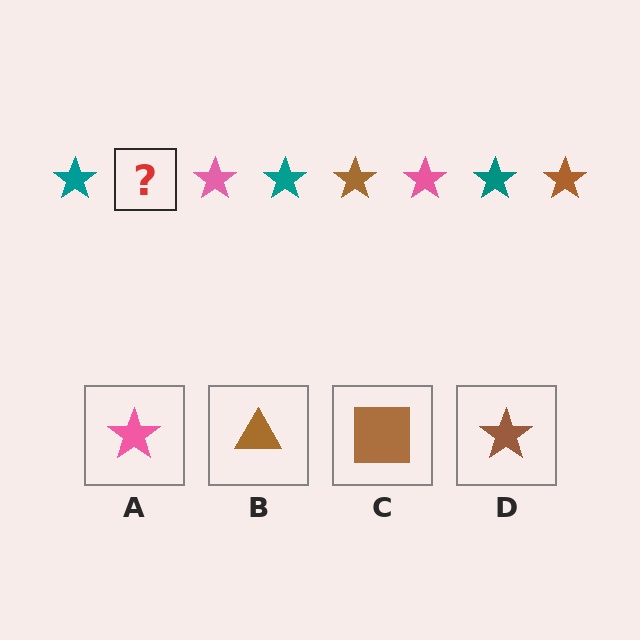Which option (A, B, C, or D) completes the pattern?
D.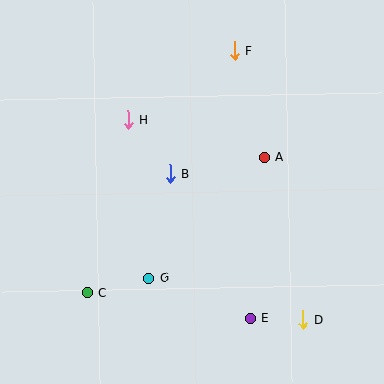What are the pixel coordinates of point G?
Point G is at (148, 278).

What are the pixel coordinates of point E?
Point E is at (251, 318).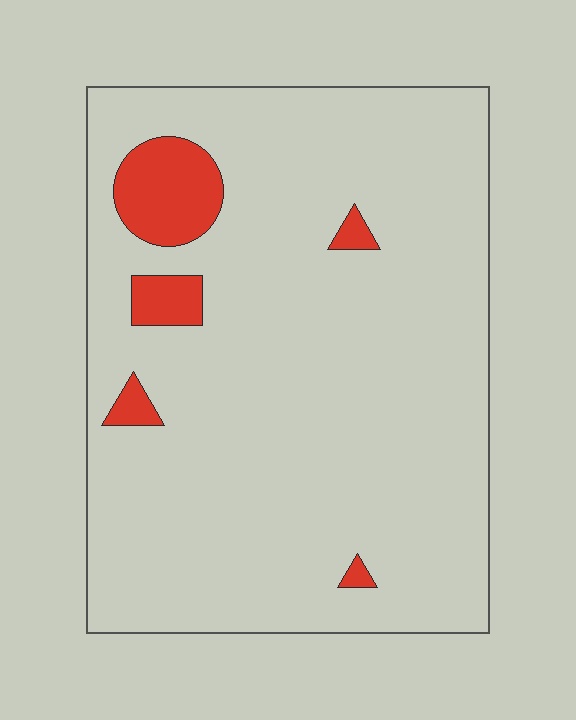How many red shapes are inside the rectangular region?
5.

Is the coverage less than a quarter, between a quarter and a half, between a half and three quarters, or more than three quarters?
Less than a quarter.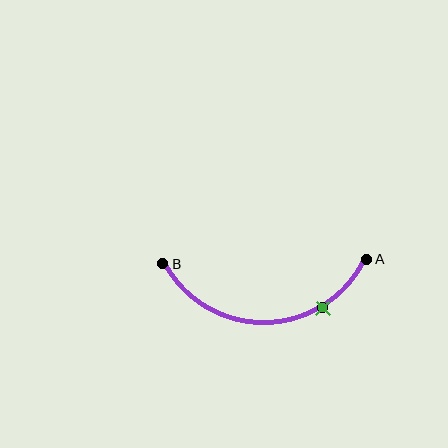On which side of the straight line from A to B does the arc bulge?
The arc bulges below the straight line connecting A and B.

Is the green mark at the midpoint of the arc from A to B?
No. The green mark lies on the arc but is closer to endpoint A. The arc midpoint would be at the point on the curve equidistant along the arc from both A and B.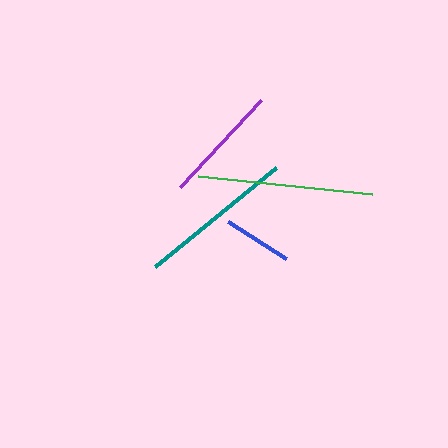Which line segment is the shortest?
The blue line is the shortest at approximately 68 pixels.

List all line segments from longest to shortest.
From longest to shortest: green, teal, purple, blue.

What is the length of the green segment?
The green segment is approximately 175 pixels long.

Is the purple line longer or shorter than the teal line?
The teal line is longer than the purple line.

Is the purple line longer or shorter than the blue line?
The purple line is longer than the blue line.